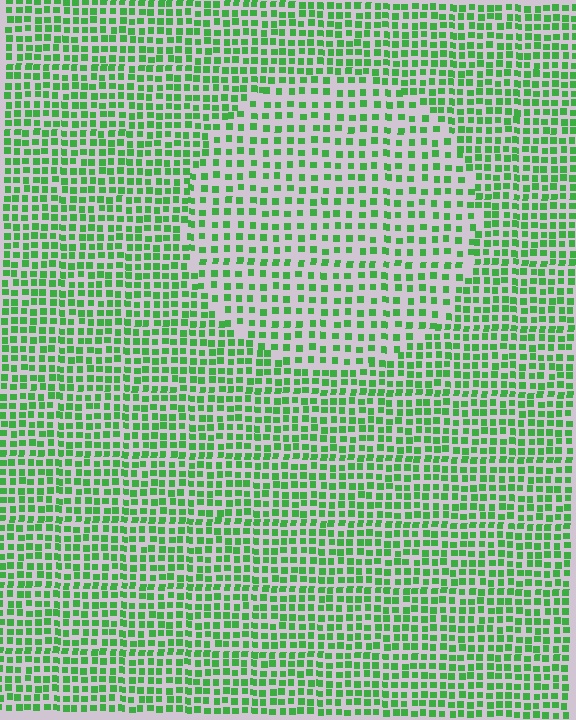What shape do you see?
I see a circle.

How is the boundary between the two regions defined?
The boundary is defined by a change in element density (approximately 1.7x ratio). All elements are the same color, size, and shape.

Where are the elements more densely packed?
The elements are more densely packed outside the circle boundary.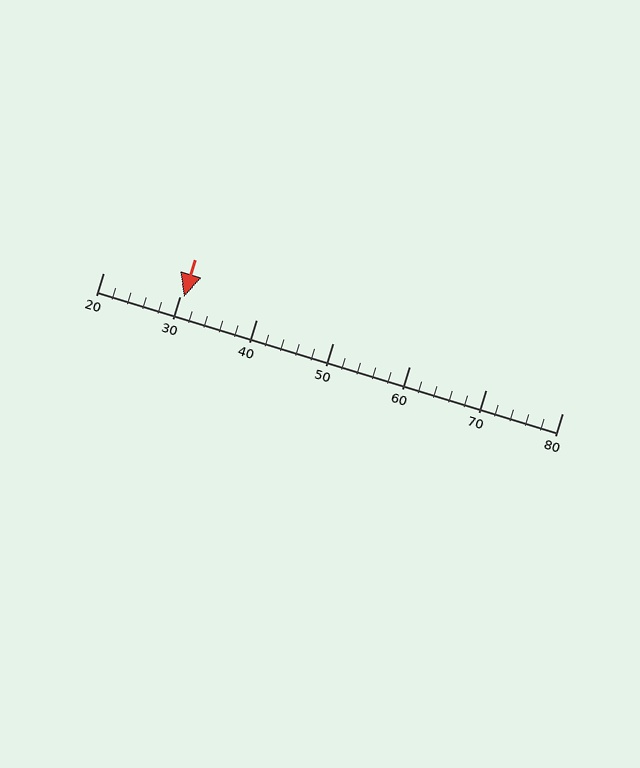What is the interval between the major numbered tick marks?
The major tick marks are spaced 10 units apart.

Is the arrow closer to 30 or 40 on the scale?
The arrow is closer to 30.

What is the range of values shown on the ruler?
The ruler shows values from 20 to 80.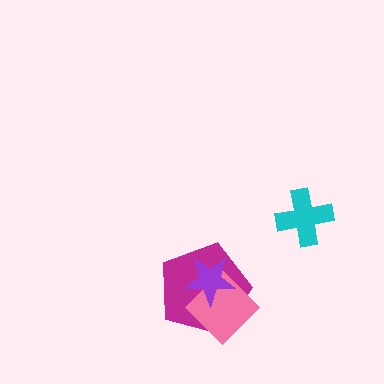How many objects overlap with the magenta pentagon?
2 objects overlap with the magenta pentagon.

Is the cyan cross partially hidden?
No, no other shape covers it.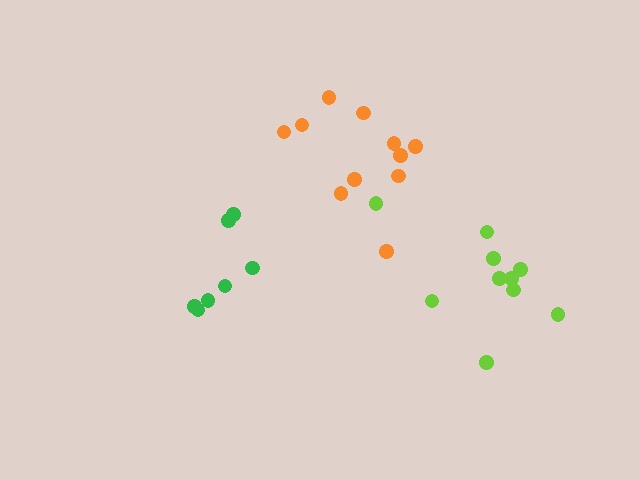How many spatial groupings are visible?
There are 3 spatial groupings.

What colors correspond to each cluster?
The clusters are colored: green, orange, lime.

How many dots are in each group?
Group 1: 7 dots, Group 2: 11 dots, Group 3: 10 dots (28 total).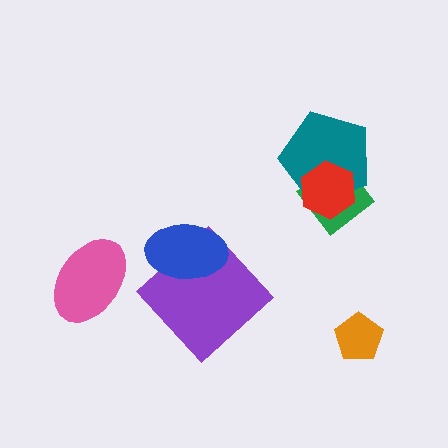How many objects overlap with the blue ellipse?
1 object overlaps with the blue ellipse.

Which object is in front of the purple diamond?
The blue ellipse is in front of the purple diamond.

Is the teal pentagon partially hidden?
Yes, it is partially covered by another shape.